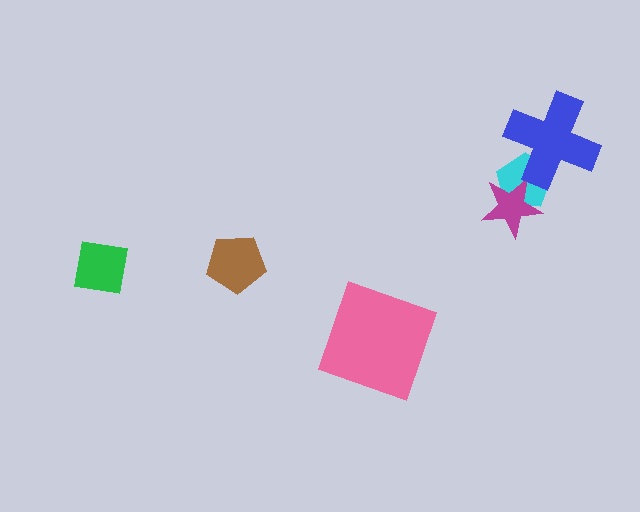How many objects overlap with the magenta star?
1 object overlaps with the magenta star.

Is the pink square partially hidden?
No, no other shape covers it.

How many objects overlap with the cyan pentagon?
2 objects overlap with the cyan pentagon.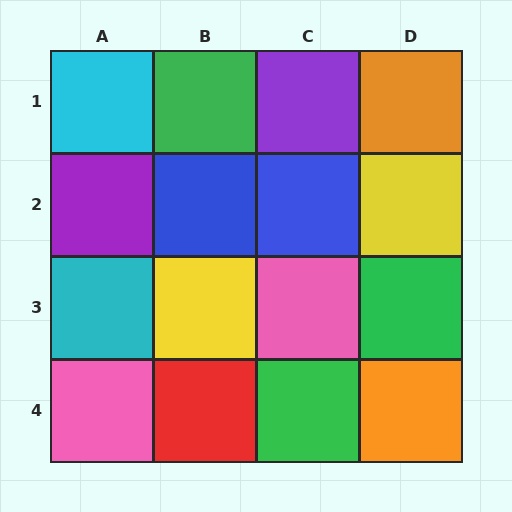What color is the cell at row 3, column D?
Green.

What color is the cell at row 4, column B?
Red.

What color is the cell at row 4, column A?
Pink.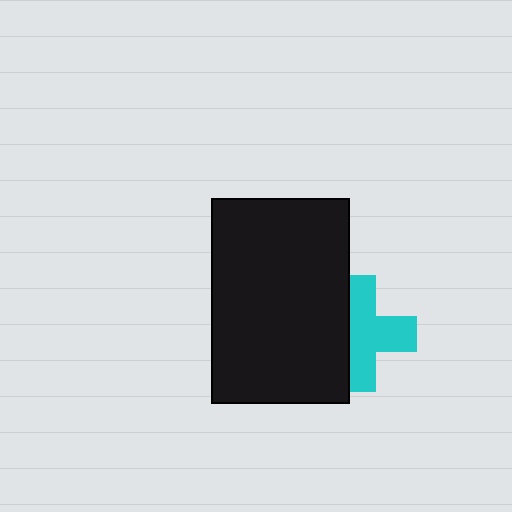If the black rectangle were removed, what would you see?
You would see the complete cyan cross.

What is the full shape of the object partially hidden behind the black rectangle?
The partially hidden object is a cyan cross.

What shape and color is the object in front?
The object in front is a black rectangle.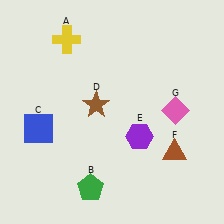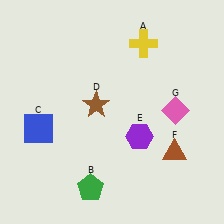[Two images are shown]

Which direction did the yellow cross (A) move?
The yellow cross (A) moved right.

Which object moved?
The yellow cross (A) moved right.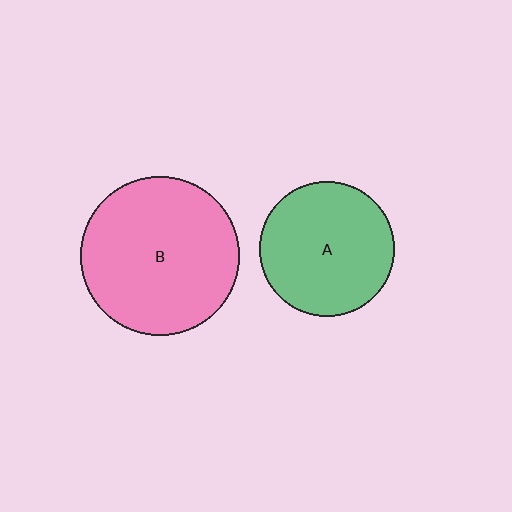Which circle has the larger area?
Circle B (pink).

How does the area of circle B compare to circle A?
Approximately 1.4 times.